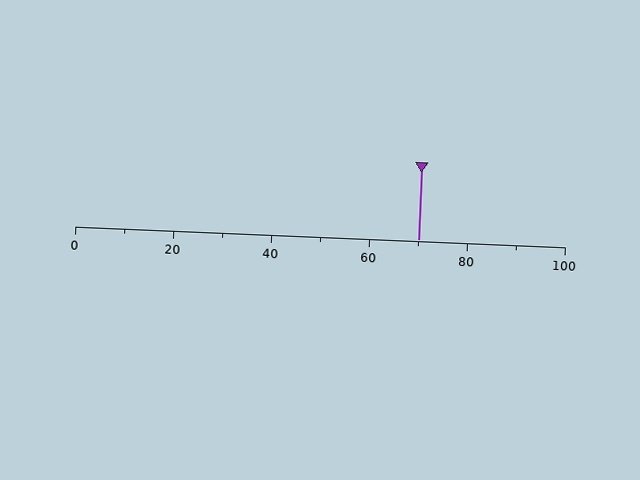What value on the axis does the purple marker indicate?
The marker indicates approximately 70.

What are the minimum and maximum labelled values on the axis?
The axis runs from 0 to 100.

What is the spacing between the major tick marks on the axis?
The major ticks are spaced 20 apart.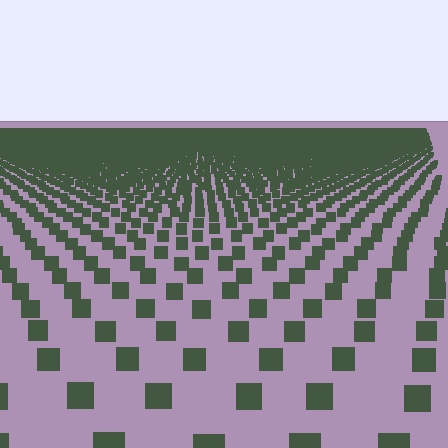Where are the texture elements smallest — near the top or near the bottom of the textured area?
Near the top.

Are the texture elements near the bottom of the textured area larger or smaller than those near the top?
Larger. Near the bottom, elements are closer to the viewer and appear at a bigger on-screen size.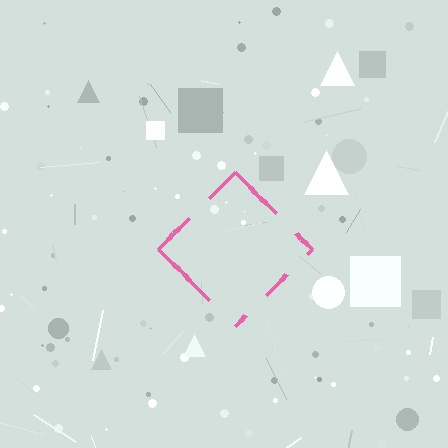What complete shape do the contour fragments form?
The contour fragments form a diamond.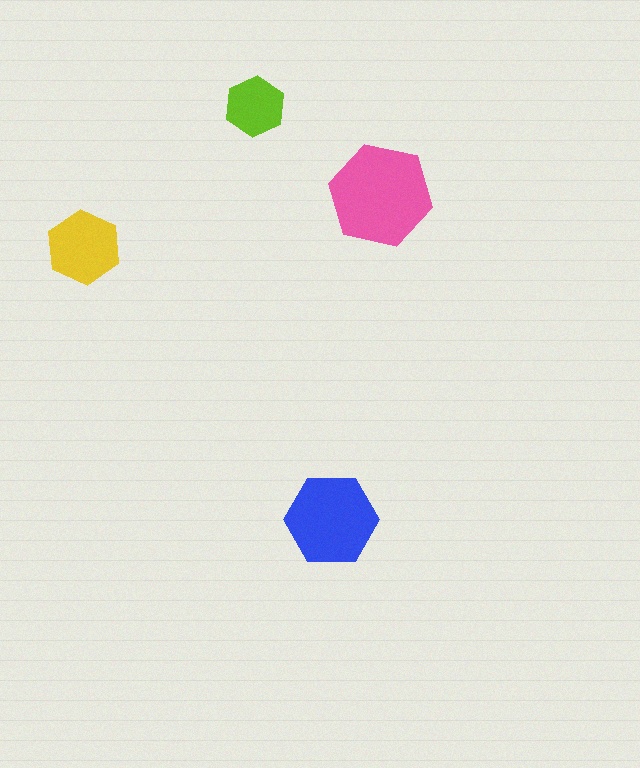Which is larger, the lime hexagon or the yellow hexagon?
The yellow one.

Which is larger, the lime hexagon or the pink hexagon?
The pink one.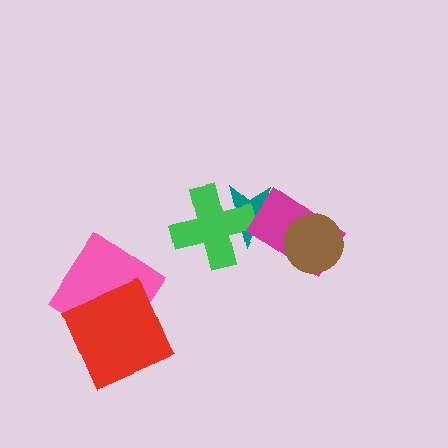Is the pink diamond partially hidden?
Yes, it is partially covered by another shape.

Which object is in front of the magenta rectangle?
The brown circle is in front of the magenta rectangle.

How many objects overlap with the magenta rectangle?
2 objects overlap with the magenta rectangle.